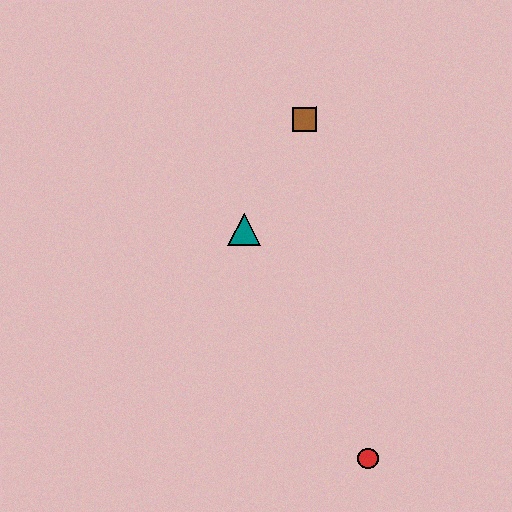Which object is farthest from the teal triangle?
The red circle is farthest from the teal triangle.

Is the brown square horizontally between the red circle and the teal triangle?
Yes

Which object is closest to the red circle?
The teal triangle is closest to the red circle.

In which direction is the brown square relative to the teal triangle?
The brown square is above the teal triangle.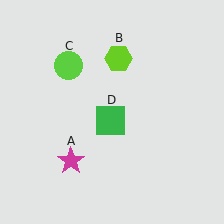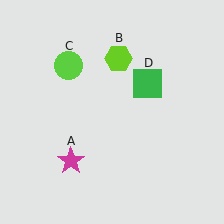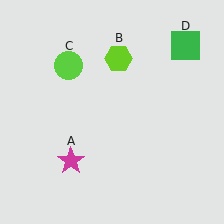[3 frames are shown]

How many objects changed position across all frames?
1 object changed position: green square (object D).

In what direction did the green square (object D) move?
The green square (object D) moved up and to the right.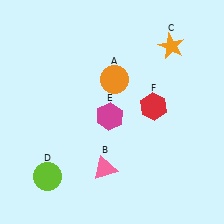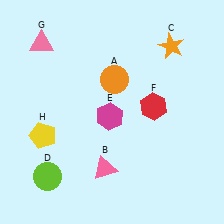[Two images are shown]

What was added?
A pink triangle (G), a yellow pentagon (H) were added in Image 2.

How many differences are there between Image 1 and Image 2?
There are 2 differences between the two images.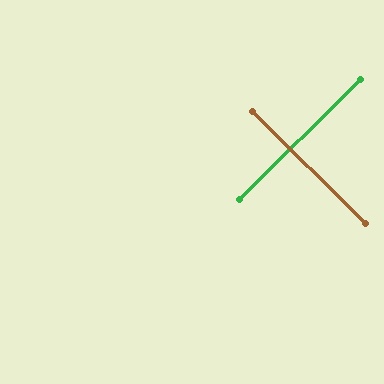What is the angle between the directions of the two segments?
Approximately 90 degrees.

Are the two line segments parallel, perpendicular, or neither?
Perpendicular — they meet at approximately 90°.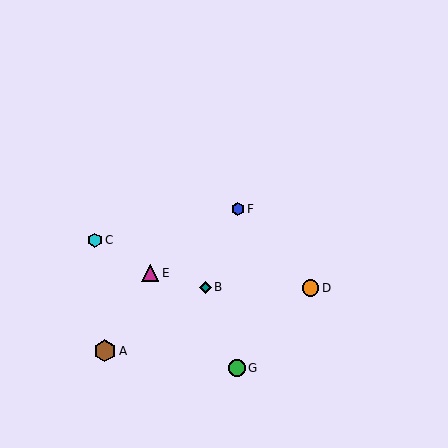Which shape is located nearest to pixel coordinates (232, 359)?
The green circle (labeled G) at (237, 368) is nearest to that location.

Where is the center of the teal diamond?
The center of the teal diamond is at (205, 287).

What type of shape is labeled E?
Shape E is a magenta triangle.